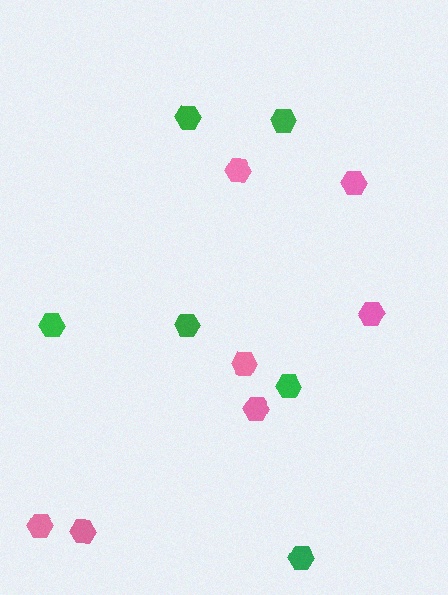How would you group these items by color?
There are 2 groups: one group of green hexagons (6) and one group of pink hexagons (7).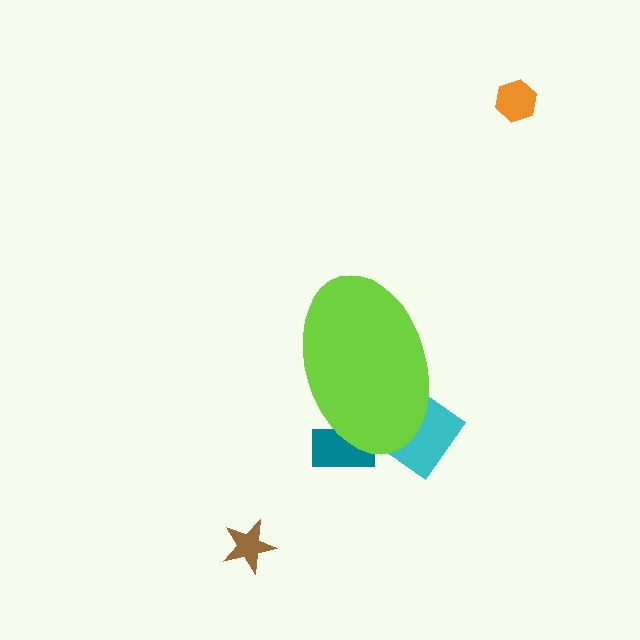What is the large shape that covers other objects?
A lime ellipse.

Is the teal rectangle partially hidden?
Yes, the teal rectangle is partially hidden behind the lime ellipse.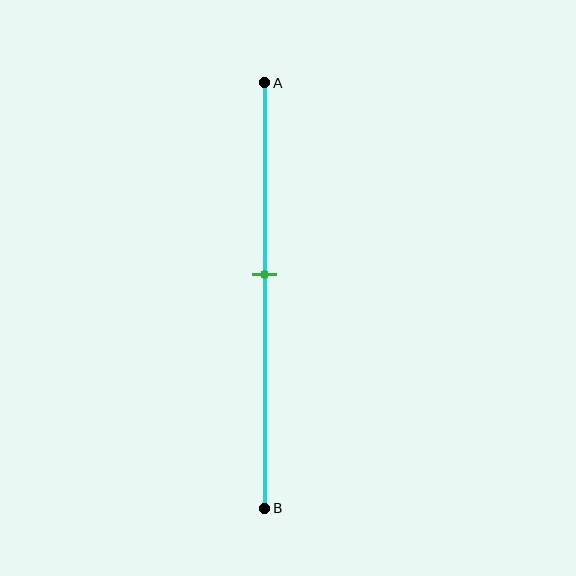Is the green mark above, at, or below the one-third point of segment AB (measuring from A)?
The green mark is below the one-third point of segment AB.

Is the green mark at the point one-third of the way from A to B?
No, the mark is at about 45% from A, not at the 33% one-third point.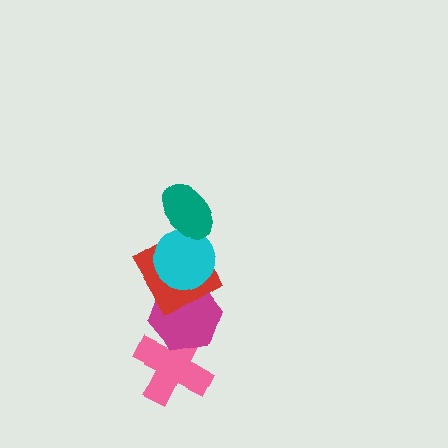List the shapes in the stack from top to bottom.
From top to bottom: the teal ellipse, the cyan circle, the red diamond, the magenta hexagon, the pink cross.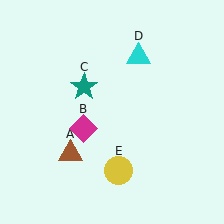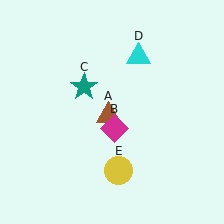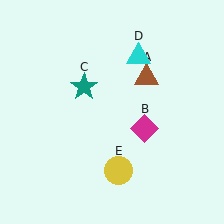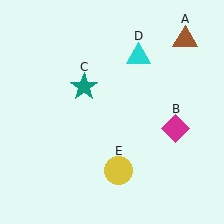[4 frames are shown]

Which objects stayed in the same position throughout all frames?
Teal star (object C) and cyan triangle (object D) and yellow circle (object E) remained stationary.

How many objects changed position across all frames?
2 objects changed position: brown triangle (object A), magenta diamond (object B).